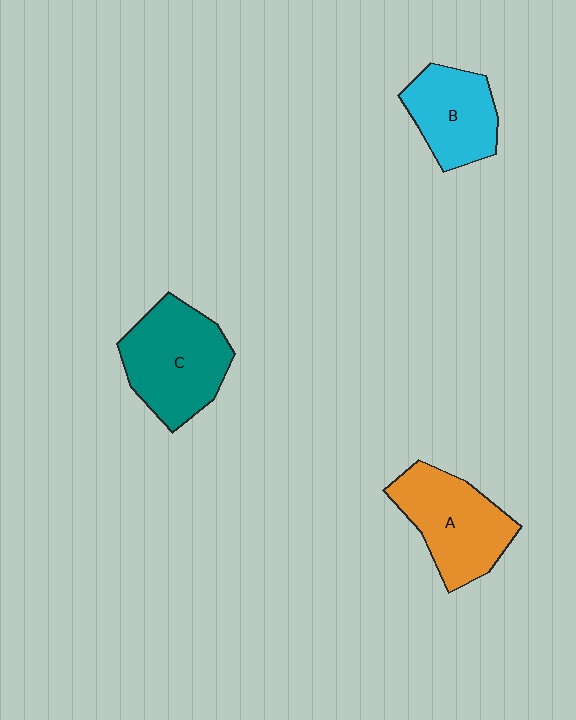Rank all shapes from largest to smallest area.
From largest to smallest: C (teal), A (orange), B (cyan).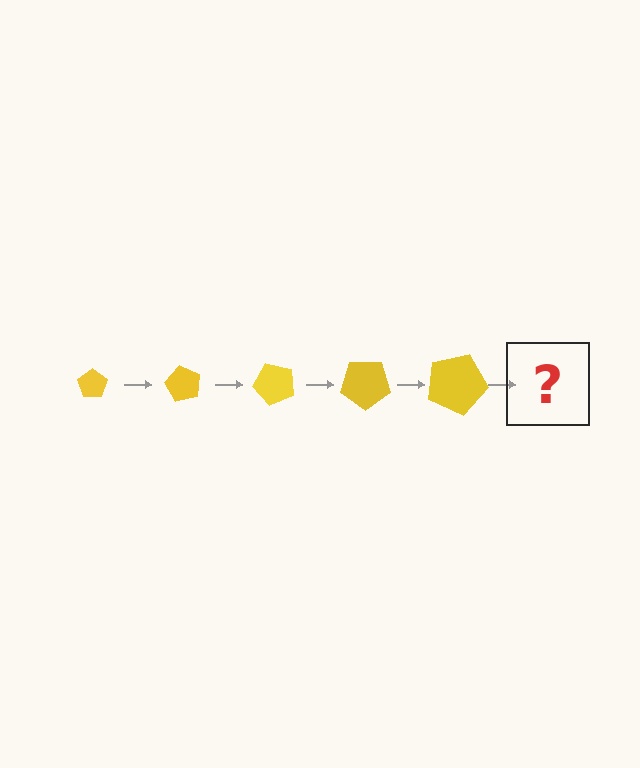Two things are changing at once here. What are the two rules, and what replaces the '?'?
The two rules are that the pentagon grows larger each step and it rotates 60 degrees each step. The '?' should be a pentagon, larger than the previous one and rotated 300 degrees from the start.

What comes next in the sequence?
The next element should be a pentagon, larger than the previous one and rotated 300 degrees from the start.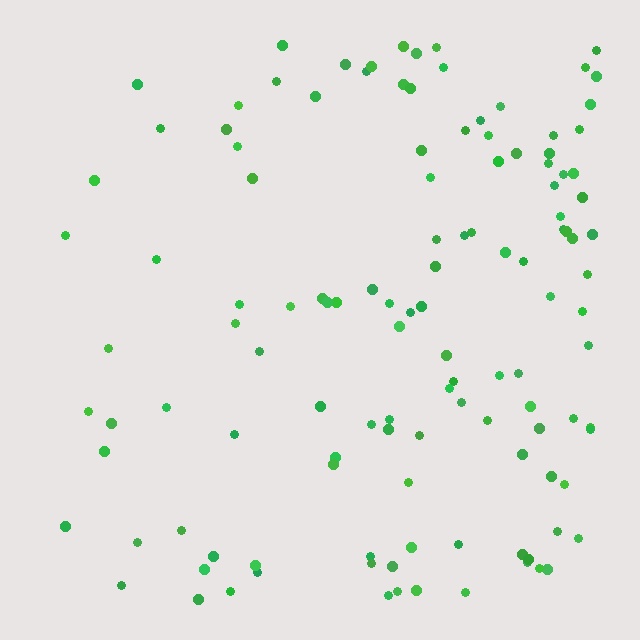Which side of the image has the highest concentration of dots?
The right.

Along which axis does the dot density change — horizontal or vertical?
Horizontal.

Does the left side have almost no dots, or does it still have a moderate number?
Still a moderate number, just noticeably fewer than the right.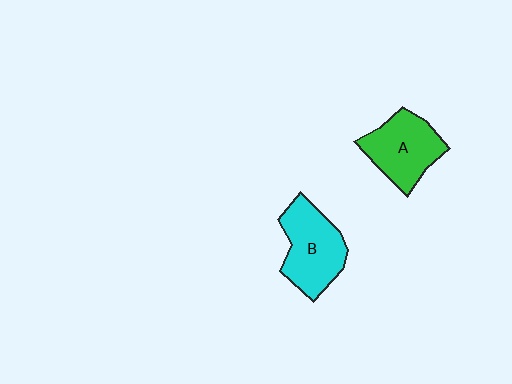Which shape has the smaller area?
Shape A (green).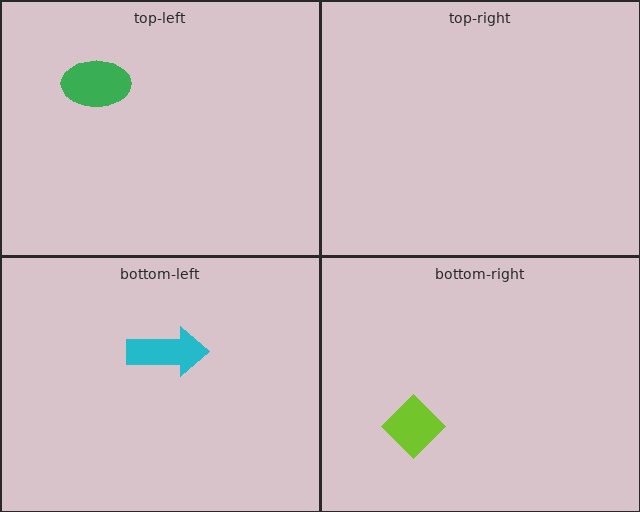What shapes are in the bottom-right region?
The lime diamond.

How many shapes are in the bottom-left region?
1.